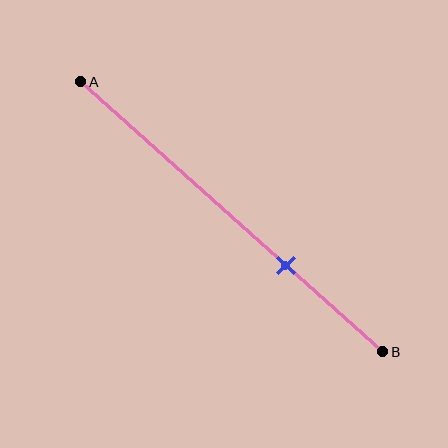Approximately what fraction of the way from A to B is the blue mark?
The blue mark is approximately 70% of the way from A to B.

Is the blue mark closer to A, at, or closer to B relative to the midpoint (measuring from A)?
The blue mark is closer to point B than the midpoint of segment AB.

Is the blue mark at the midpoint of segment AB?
No, the mark is at about 70% from A, not at the 50% midpoint.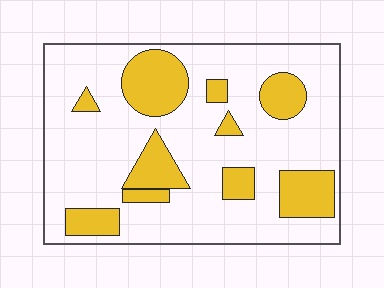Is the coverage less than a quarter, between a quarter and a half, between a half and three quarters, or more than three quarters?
Less than a quarter.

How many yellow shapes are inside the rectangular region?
10.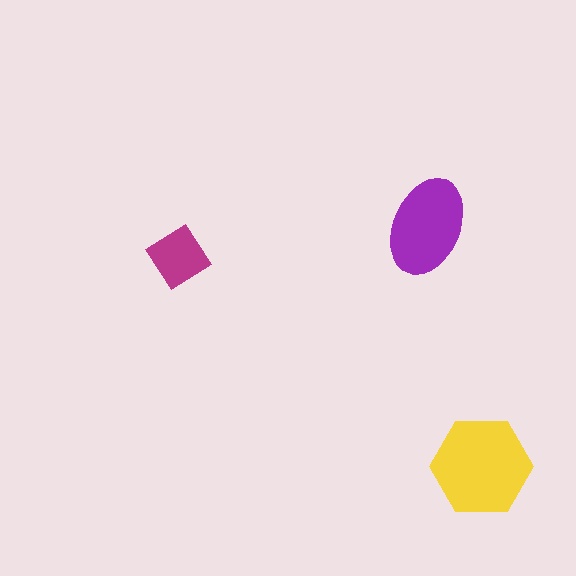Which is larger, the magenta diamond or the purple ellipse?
The purple ellipse.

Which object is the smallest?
The magenta diamond.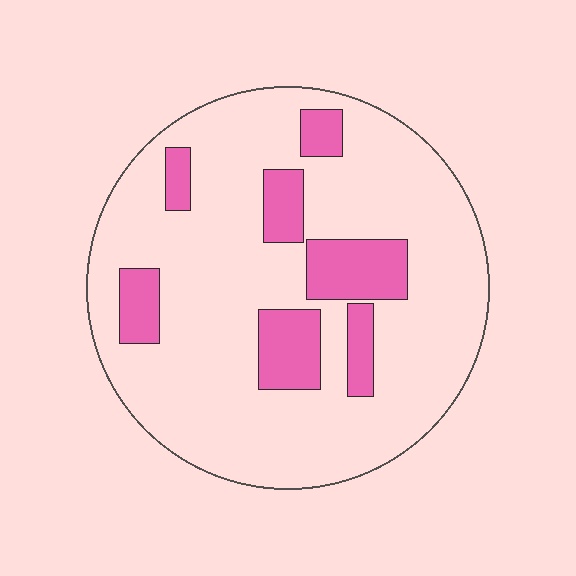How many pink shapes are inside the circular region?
7.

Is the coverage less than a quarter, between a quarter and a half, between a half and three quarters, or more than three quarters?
Less than a quarter.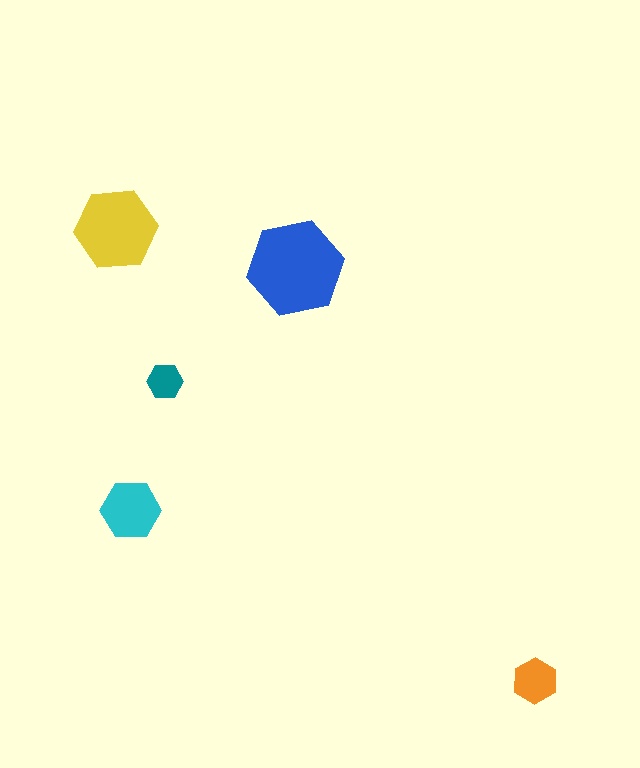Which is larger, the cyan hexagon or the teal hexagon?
The cyan one.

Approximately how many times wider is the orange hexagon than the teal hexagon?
About 1.5 times wider.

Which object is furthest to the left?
The yellow hexagon is leftmost.